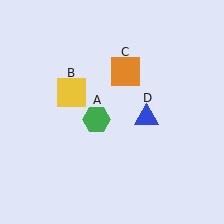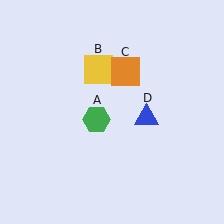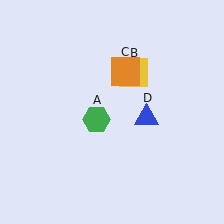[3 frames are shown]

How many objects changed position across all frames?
1 object changed position: yellow square (object B).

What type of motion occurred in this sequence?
The yellow square (object B) rotated clockwise around the center of the scene.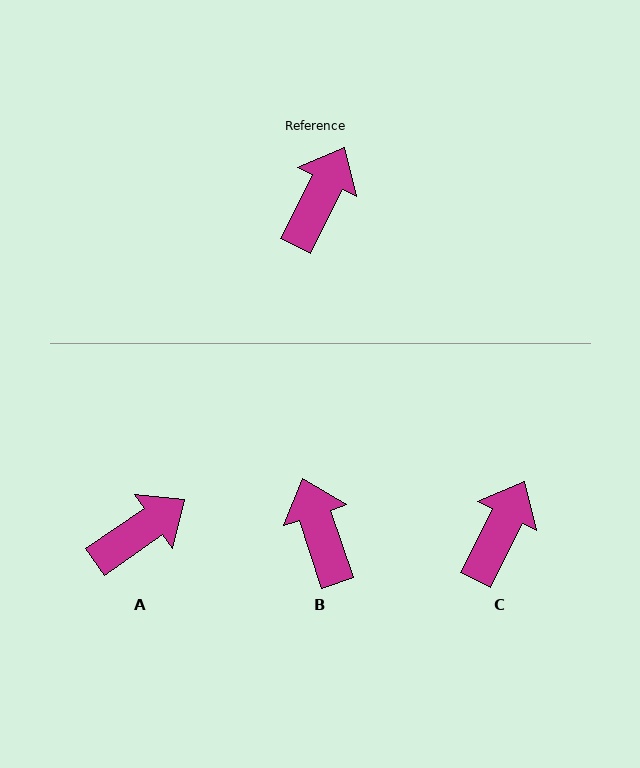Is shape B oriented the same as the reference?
No, it is off by about 45 degrees.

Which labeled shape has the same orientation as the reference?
C.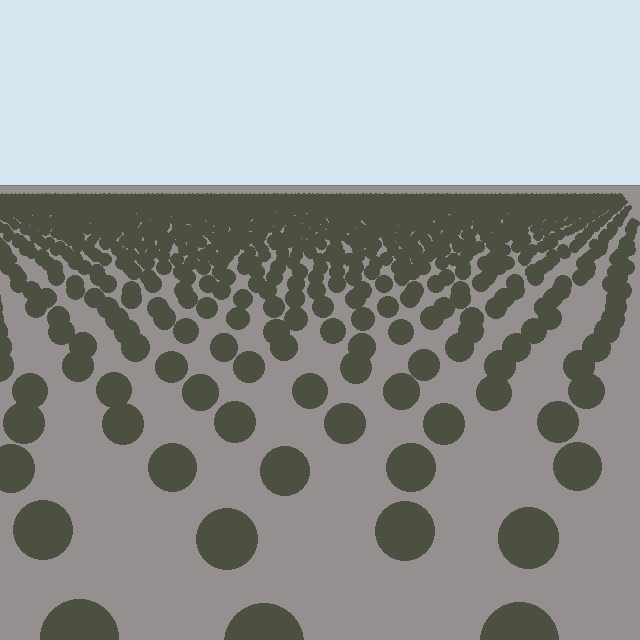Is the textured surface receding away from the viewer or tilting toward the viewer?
The surface is receding away from the viewer. Texture elements get smaller and denser toward the top.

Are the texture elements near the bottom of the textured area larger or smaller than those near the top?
Larger. Near the bottom, elements are closer to the viewer and appear at a bigger on-screen size.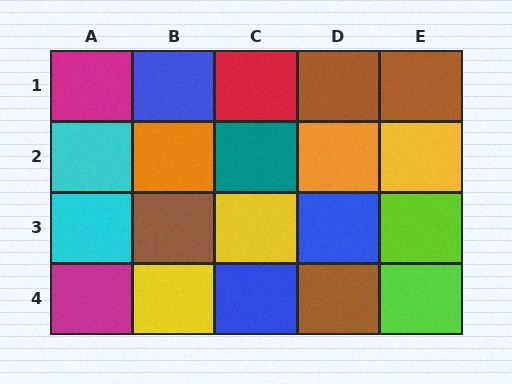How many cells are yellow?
3 cells are yellow.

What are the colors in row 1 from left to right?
Magenta, blue, red, brown, brown.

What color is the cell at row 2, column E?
Yellow.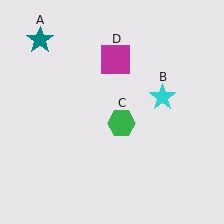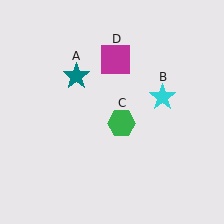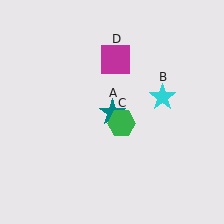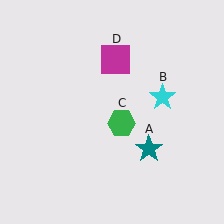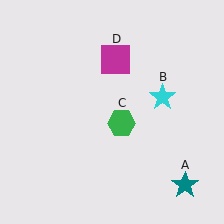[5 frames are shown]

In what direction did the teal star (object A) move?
The teal star (object A) moved down and to the right.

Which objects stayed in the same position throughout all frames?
Cyan star (object B) and green hexagon (object C) and magenta square (object D) remained stationary.